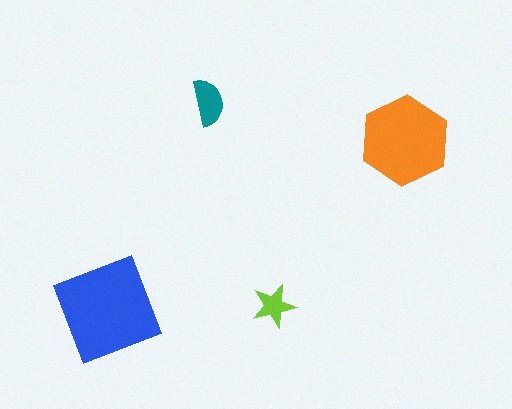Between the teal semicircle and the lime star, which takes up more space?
The teal semicircle.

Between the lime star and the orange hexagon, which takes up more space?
The orange hexagon.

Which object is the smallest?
The lime star.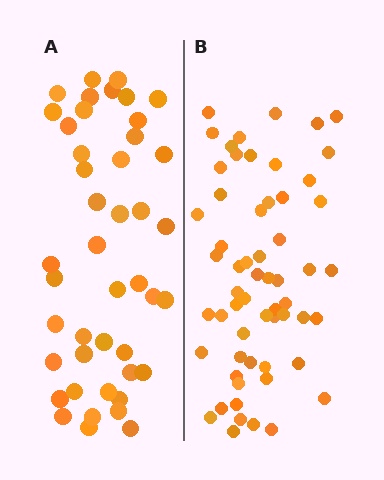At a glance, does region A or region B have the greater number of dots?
Region B (the right region) has more dots.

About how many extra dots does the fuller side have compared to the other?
Region B has approximately 15 more dots than region A.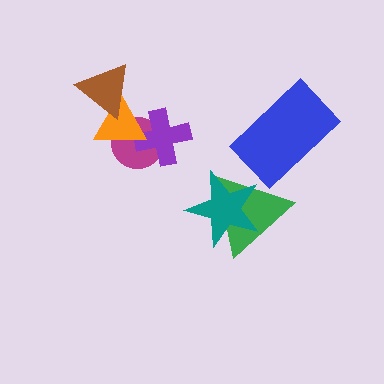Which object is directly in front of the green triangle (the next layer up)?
The teal star is directly in front of the green triangle.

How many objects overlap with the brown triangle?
1 object overlaps with the brown triangle.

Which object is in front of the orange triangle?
The brown triangle is in front of the orange triangle.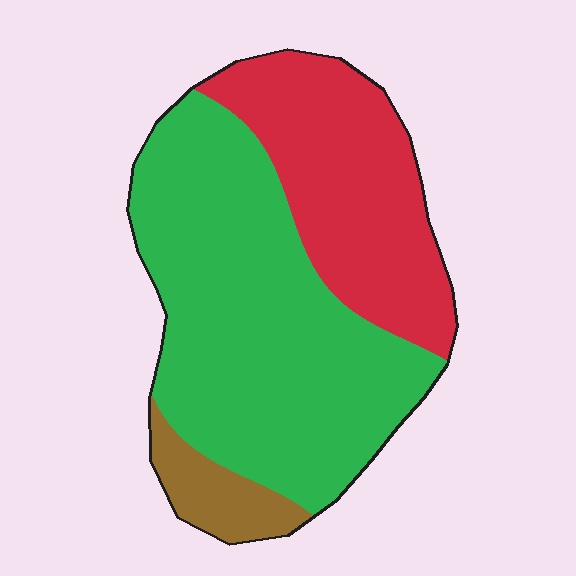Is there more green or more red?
Green.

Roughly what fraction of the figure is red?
Red takes up about one third (1/3) of the figure.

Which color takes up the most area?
Green, at roughly 60%.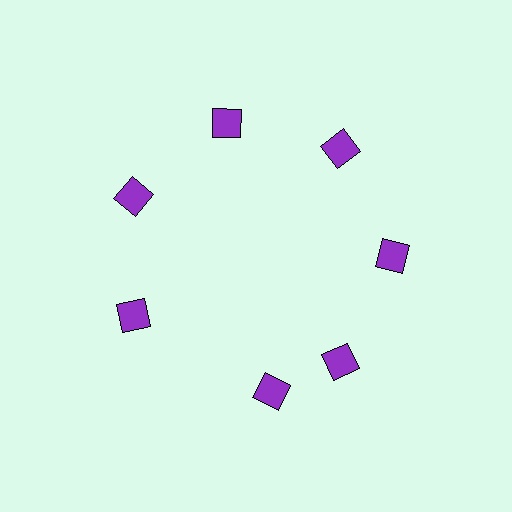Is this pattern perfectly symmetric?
No. The 7 purple squares are arranged in a ring, but one element near the 6 o'clock position is rotated out of alignment along the ring, breaking the 7-fold rotational symmetry.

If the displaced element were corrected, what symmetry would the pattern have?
It would have 7-fold rotational symmetry — the pattern would map onto itself every 51 degrees.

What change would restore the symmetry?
The symmetry would be restored by rotating it back into even spacing with its neighbors so that all 7 squares sit at equal angles and equal distance from the center.